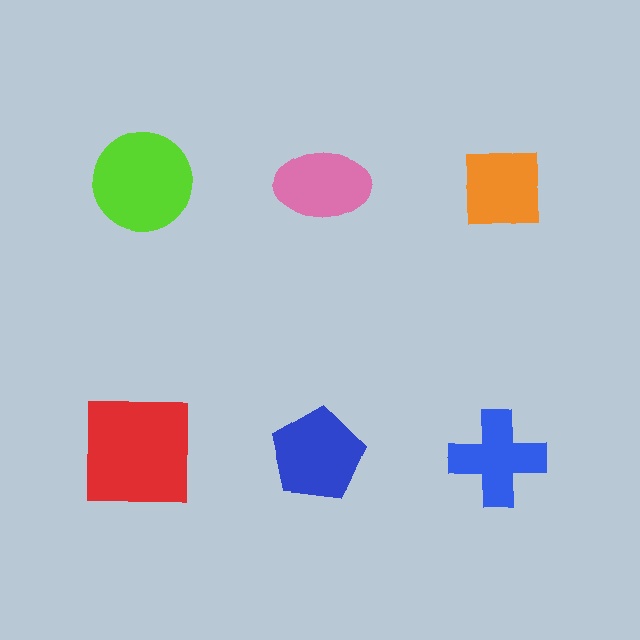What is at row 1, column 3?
An orange square.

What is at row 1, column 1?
A lime circle.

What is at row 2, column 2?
A blue pentagon.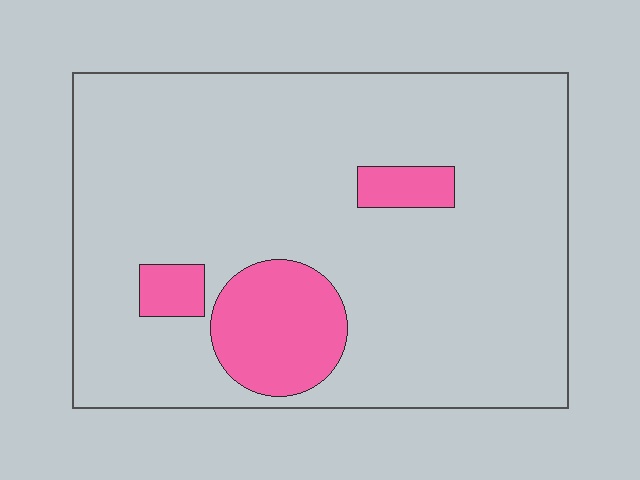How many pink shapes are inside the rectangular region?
3.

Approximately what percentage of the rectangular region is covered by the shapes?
Approximately 15%.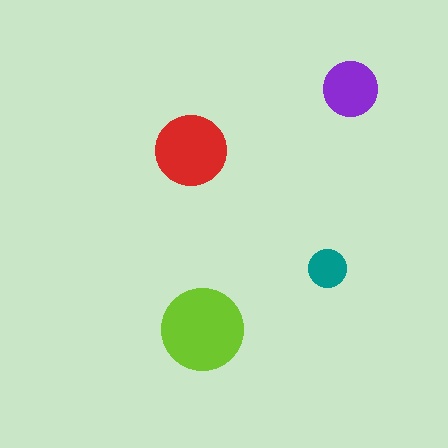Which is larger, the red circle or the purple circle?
The red one.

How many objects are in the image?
There are 4 objects in the image.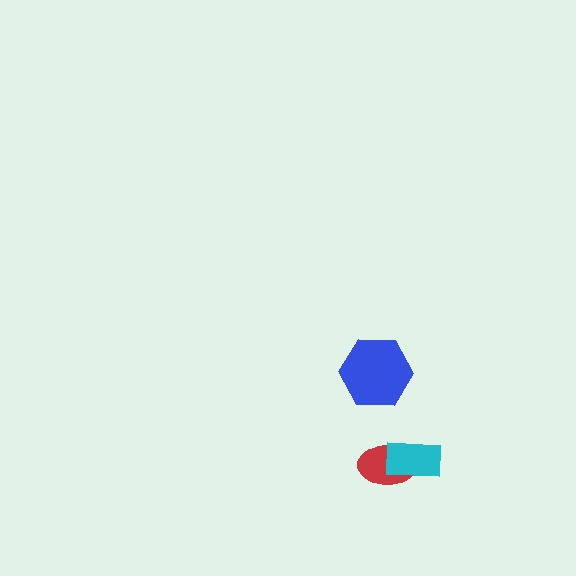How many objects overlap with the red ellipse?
1 object overlaps with the red ellipse.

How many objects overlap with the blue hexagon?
0 objects overlap with the blue hexagon.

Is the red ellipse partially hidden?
Yes, it is partially covered by another shape.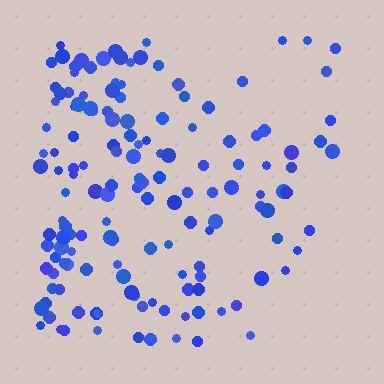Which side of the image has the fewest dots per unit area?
The right.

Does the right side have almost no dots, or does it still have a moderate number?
Still a moderate number, just noticeably fewer than the left.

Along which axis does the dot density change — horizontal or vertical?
Horizontal.